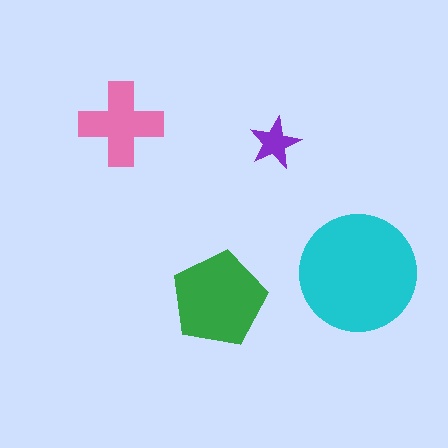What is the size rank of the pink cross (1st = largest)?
3rd.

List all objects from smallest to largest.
The purple star, the pink cross, the green pentagon, the cyan circle.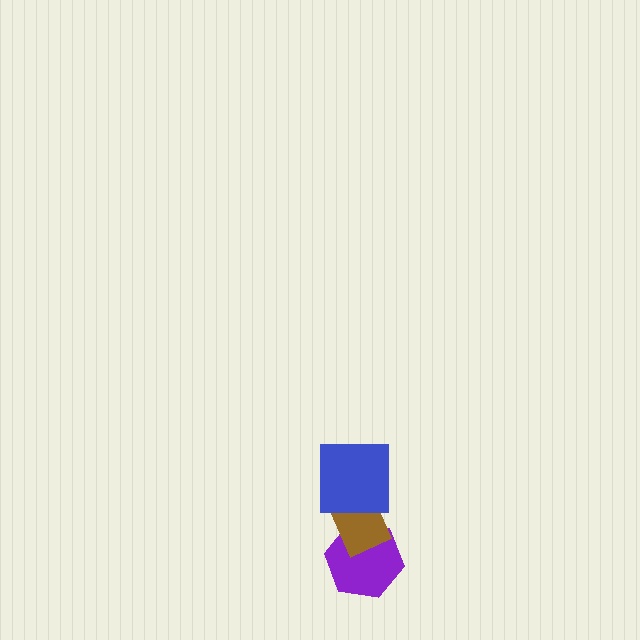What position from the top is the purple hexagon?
The purple hexagon is 3rd from the top.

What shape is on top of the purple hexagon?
The brown rectangle is on top of the purple hexagon.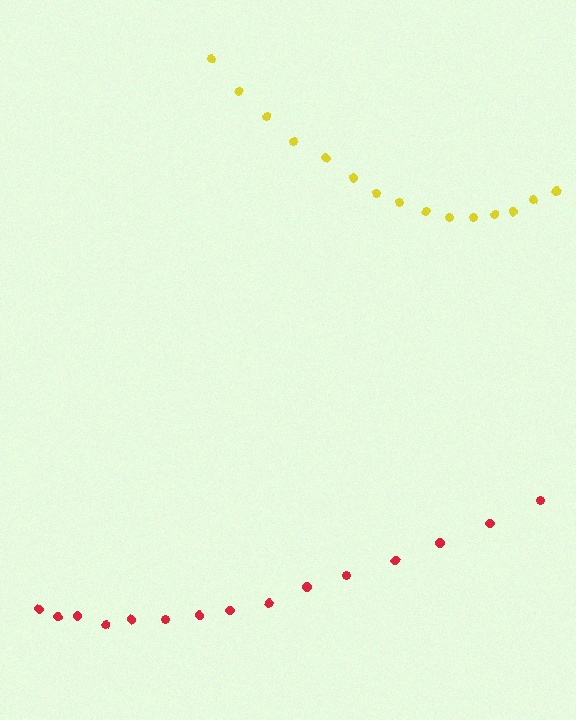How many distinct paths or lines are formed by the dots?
There are 2 distinct paths.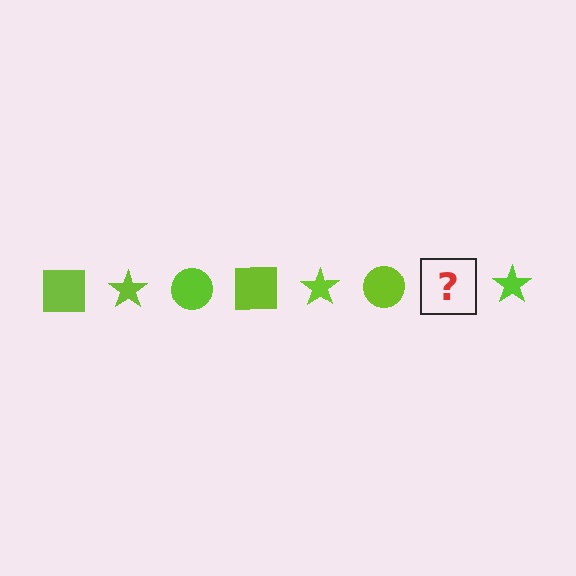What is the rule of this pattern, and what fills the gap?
The rule is that the pattern cycles through square, star, circle shapes in lime. The gap should be filled with a lime square.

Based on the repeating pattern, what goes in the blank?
The blank should be a lime square.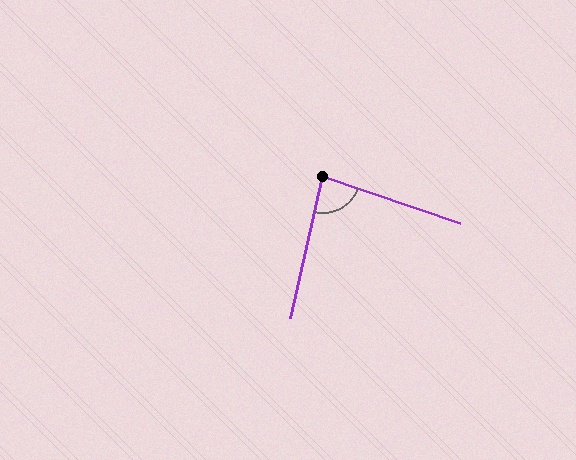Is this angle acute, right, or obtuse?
It is acute.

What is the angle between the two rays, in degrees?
Approximately 84 degrees.